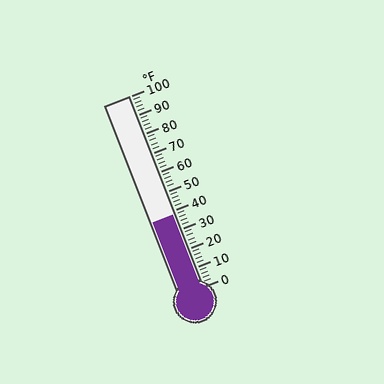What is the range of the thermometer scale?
The thermometer scale ranges from 0°F to 100°F.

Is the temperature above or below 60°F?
The temperature is below 60°F.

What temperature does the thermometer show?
The thermometer shows approximately 38°F.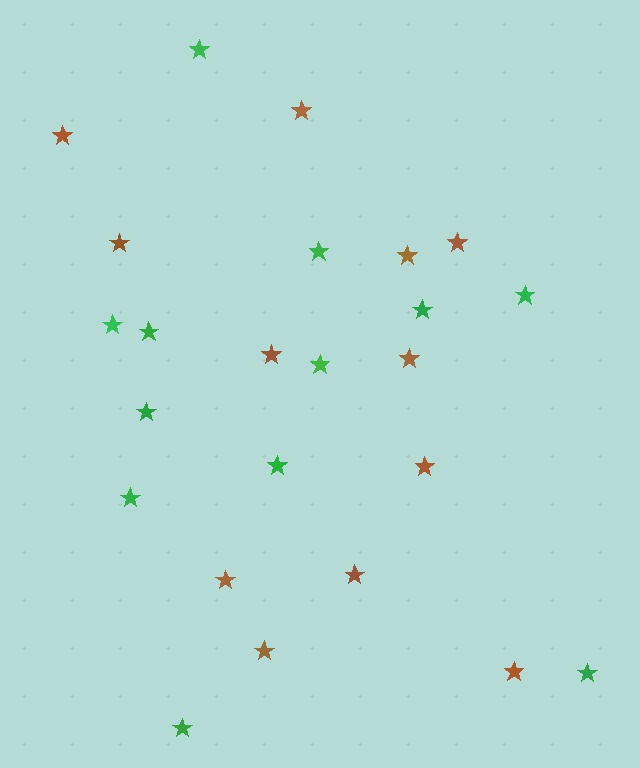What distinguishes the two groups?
There are 2 groups: one group of brown stars (12) and one group of green stars (12).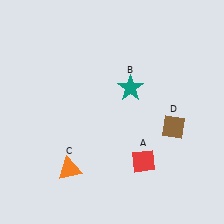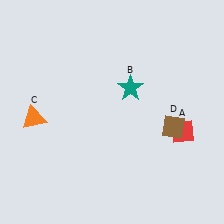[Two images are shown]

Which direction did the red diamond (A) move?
The red diamond (A) moved right.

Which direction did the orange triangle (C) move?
The orange triangle (C) moved up.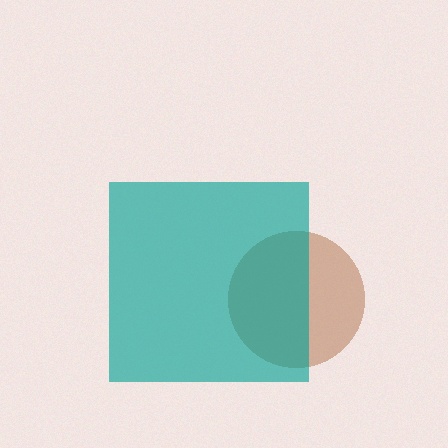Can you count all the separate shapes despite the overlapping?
Yes, there are 2 separate shapes.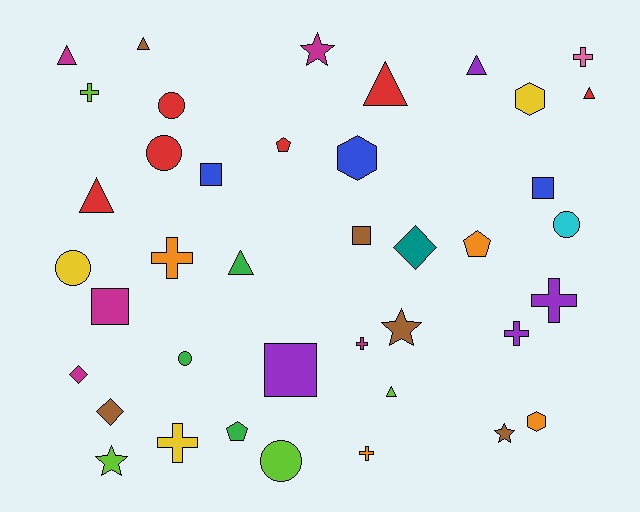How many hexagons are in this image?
There are 3 hexagons.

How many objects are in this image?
There are 40 objects.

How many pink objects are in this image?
There is 1 pink object.